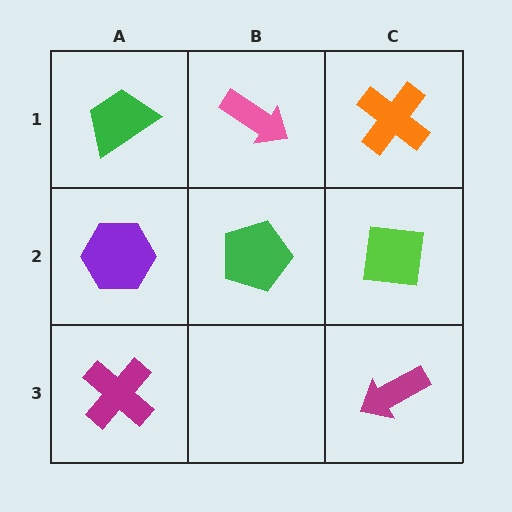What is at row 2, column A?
A purple hexagon.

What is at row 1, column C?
An orange cross.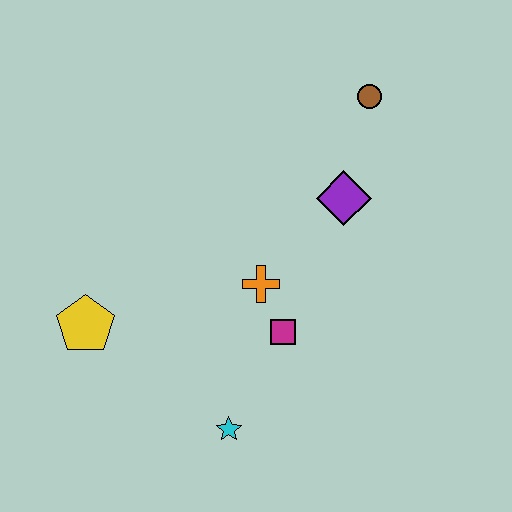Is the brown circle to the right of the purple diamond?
Yes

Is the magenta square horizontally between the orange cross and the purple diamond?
Yes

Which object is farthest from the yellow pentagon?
The brown circle is farthest from the yellow pentagon.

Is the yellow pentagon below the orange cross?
Yes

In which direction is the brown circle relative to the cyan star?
The brown circle is above the cyan star.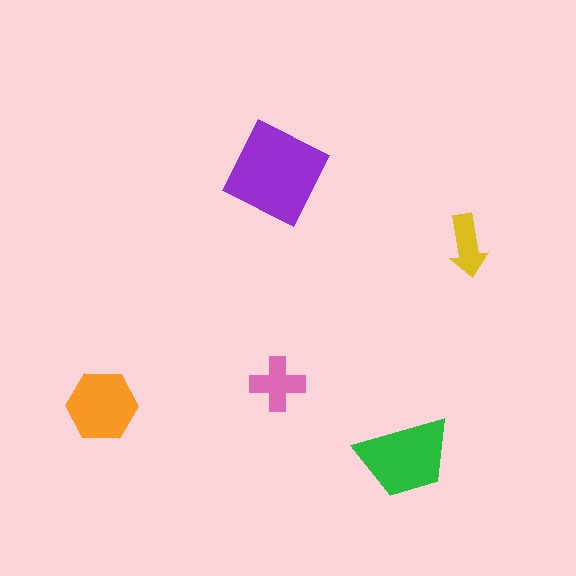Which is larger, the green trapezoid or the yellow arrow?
The green trapezoid.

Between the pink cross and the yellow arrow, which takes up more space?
The pink cross.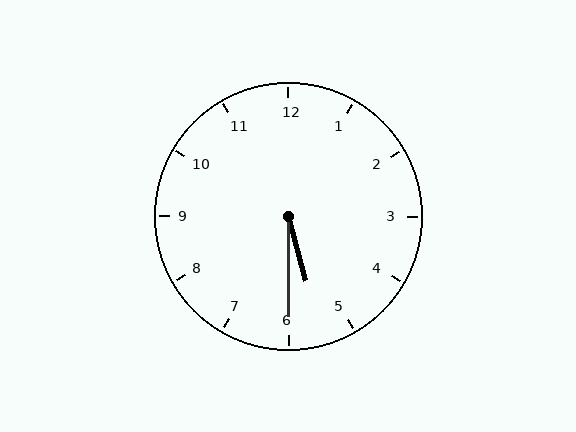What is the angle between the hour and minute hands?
Approximately 15 degrees.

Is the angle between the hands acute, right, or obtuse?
It is acute.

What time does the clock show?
5:30.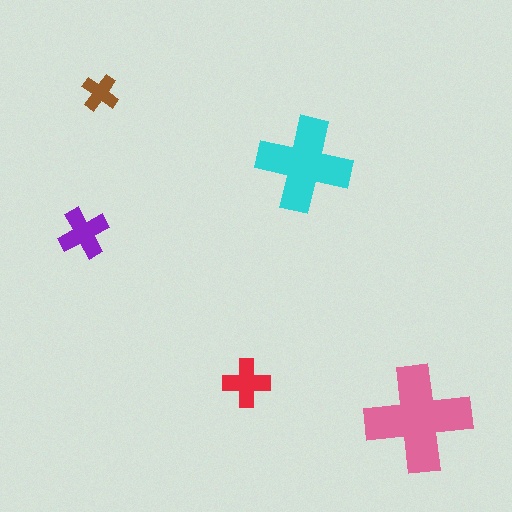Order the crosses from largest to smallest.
the pink one, the cyan one, the purple one, the red one, the brown one.